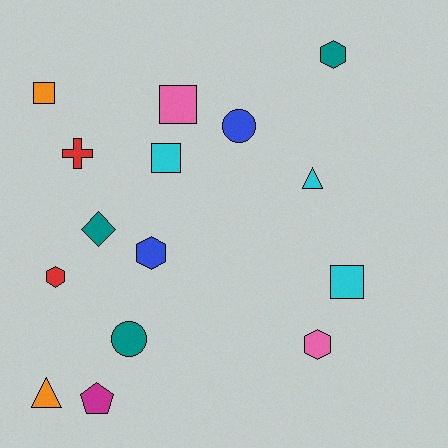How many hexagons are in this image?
There are 4 hexagons.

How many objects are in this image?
There are 15 objects.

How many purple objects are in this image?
There are no purple objects.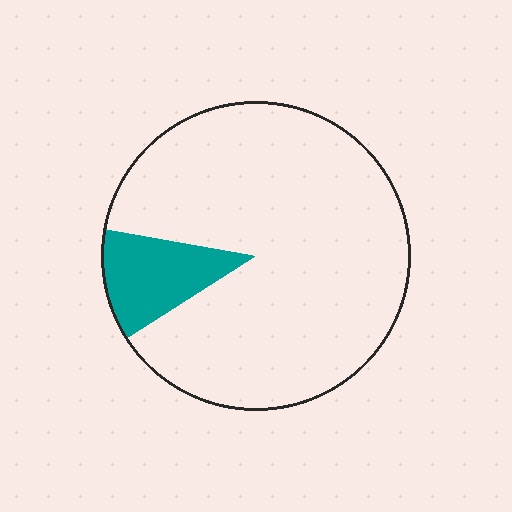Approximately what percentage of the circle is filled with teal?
Approximately 10%.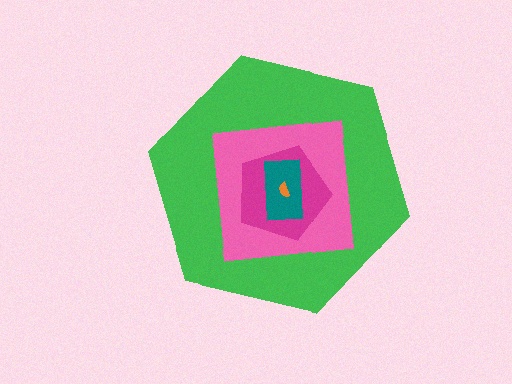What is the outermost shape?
The green hexagon.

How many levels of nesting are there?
5.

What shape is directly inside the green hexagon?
The pink square.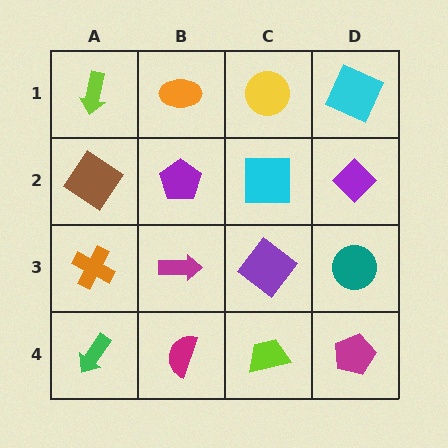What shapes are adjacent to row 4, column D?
A teal circle (row 3, column D), a lime trapezoid (row 4, column C).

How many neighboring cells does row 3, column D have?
3.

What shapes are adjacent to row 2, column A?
A lime arrow (row 1, column A), an orange cross (row 3, column A), a purple pentagon (row 2, column B).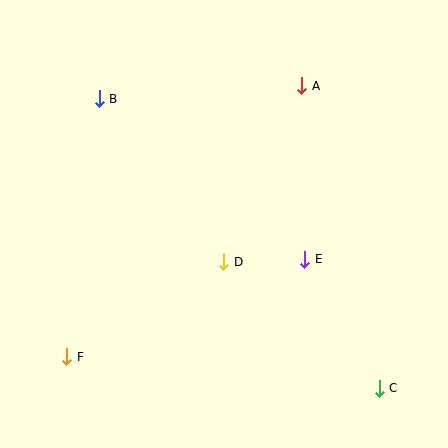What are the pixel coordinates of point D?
Point D is at (224, 262).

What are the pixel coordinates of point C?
Point C is at (379, 388).